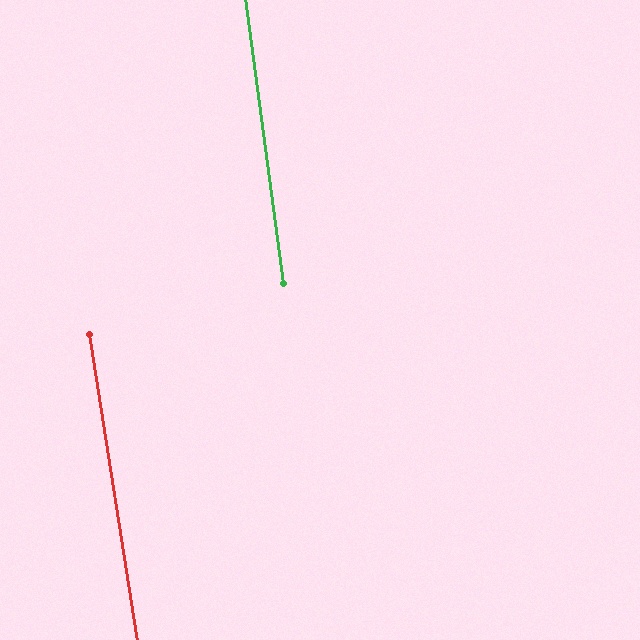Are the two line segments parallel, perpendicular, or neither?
Parallel — their directions differ by only 1.2°.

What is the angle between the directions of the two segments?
Approximately 1 degree.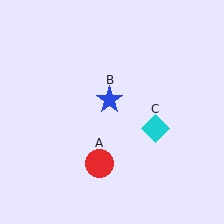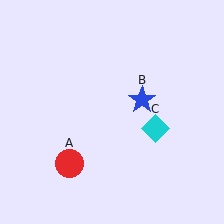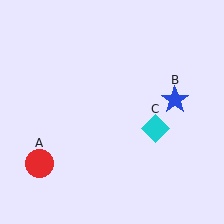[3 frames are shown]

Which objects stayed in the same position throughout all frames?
Cyan diamond (object C) remained stationary.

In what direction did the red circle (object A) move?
The red circle (object A) moved left.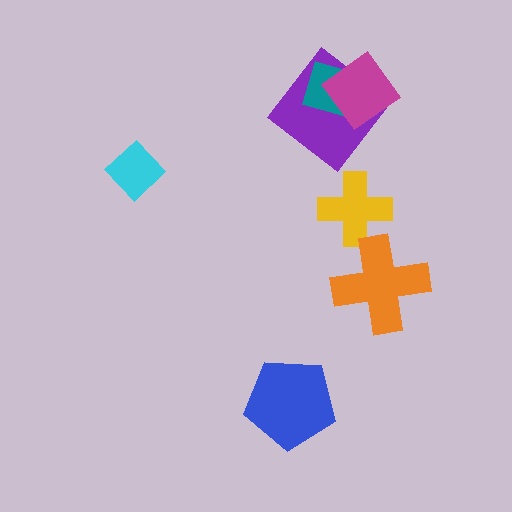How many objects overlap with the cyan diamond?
0 objects overlap with the cyan diamond.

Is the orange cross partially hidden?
No, no other shape covers it.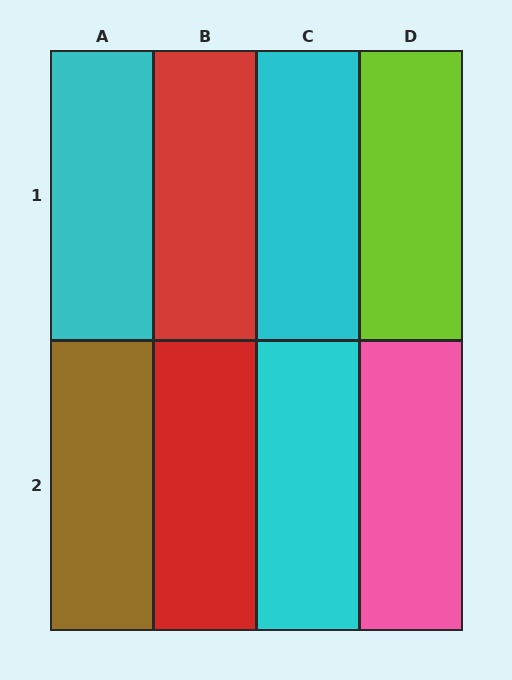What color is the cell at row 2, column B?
Red.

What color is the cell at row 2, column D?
Pink.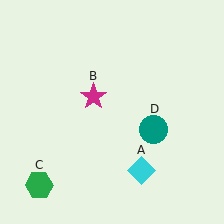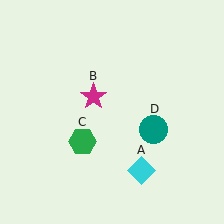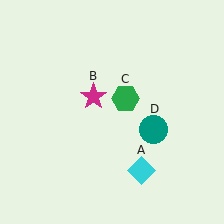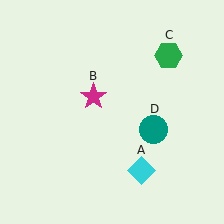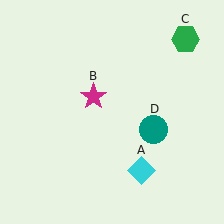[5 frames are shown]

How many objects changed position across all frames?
1 object changed position: green hexagon (object C).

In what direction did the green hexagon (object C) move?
The green hexagon (object C) moved up and to the right.